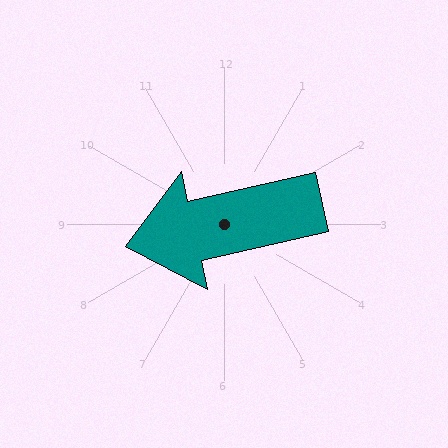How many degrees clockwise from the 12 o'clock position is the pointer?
Approximately 257 degrees.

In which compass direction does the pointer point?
West.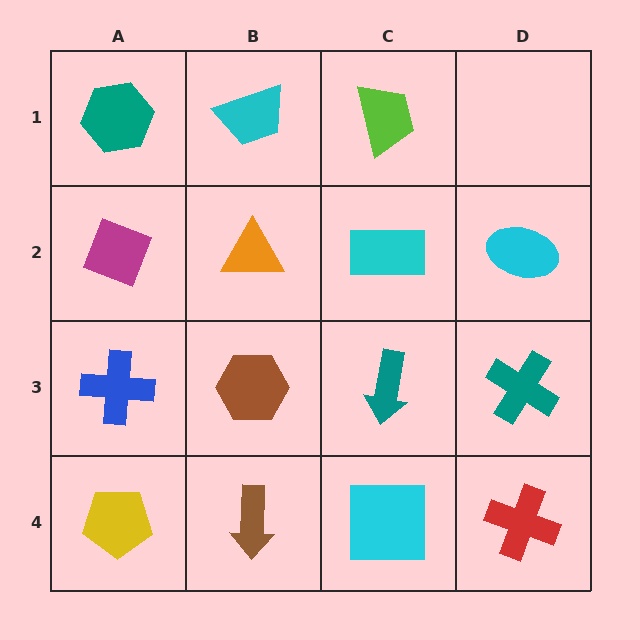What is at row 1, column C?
A lime trapezoid.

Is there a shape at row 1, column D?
No, that cell is empty.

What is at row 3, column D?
A teal cross.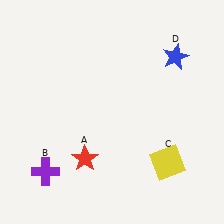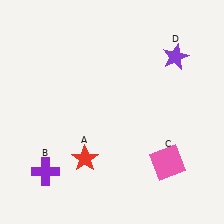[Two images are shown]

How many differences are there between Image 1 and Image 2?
There are 2 differences between the two images.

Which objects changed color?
C changed from yellow to pink. D changed from blue to purple.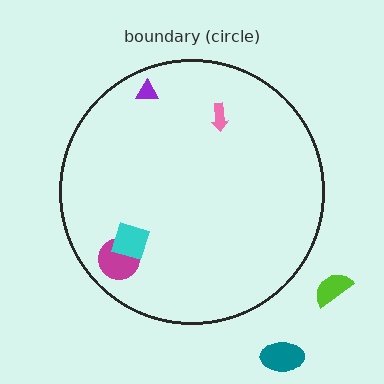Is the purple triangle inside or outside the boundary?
Inside.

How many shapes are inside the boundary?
4 inside, 2 outside.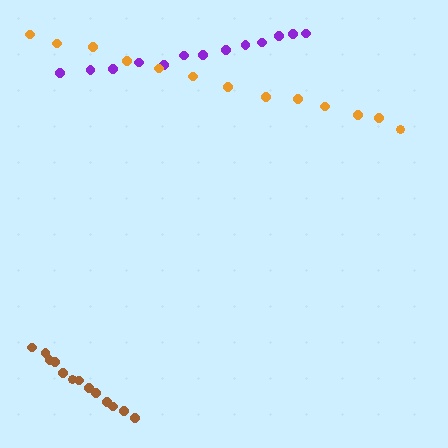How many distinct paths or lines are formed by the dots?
There are 3 distinct paths.